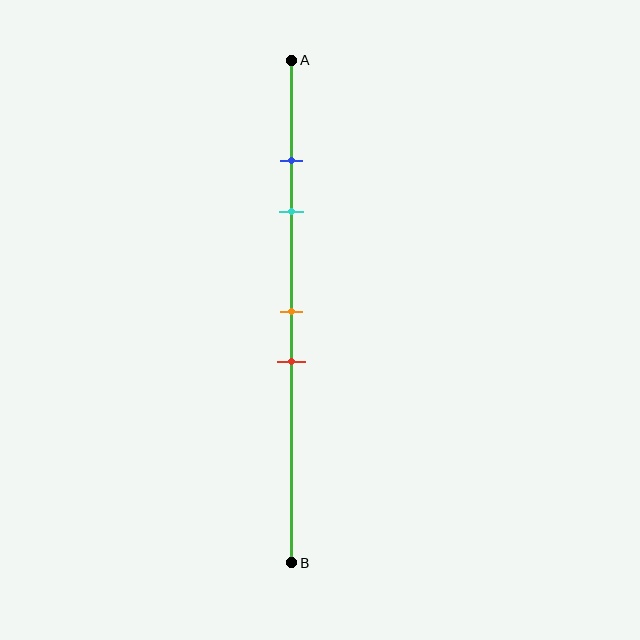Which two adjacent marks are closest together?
The blue and cyan marks are the closest adjacent pair.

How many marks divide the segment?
There are 4 marks dividing the segment.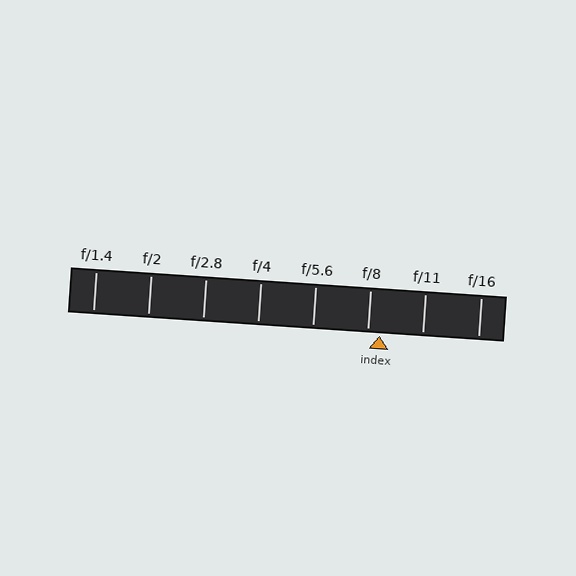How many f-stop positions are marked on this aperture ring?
There are 8 f-stop positions marked.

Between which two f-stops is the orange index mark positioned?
The index mark is between f/8 and f/11.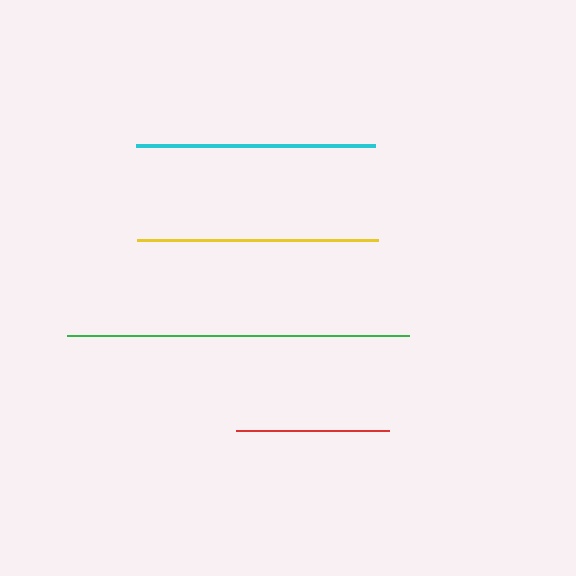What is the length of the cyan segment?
The cyan segment is approximately 239 pixels long.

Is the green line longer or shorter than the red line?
The green line is longer than the red line.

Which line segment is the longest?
The green line is the longest at approximately 342 pixels.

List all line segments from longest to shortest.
From longest to shortest: green, yellow, cyan, red.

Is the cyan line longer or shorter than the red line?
The cyan line is longer than the red line.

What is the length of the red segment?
The red segment is approximately 153 pixels long.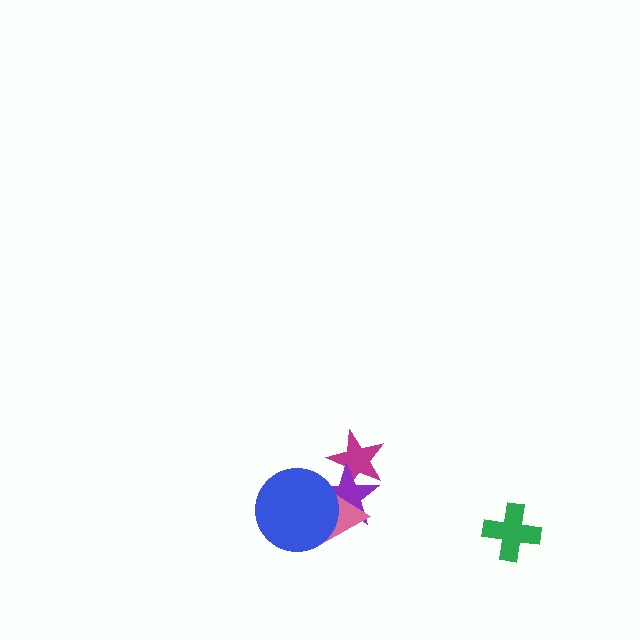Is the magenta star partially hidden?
Yes, it is partially covered by another shape.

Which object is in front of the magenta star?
The purple star is in front of the magenta star.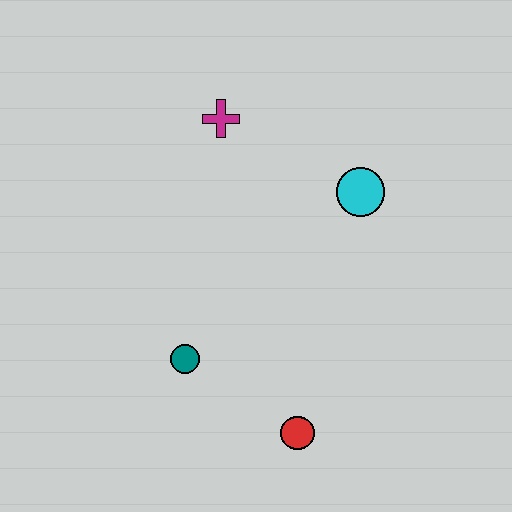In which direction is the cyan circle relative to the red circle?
The cyan circle is above the red circle.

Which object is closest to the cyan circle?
The magenta cross is closest to the cyan circle.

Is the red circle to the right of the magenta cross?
Yes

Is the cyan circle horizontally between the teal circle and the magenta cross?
No